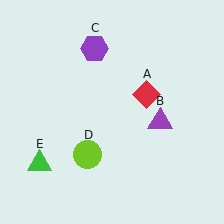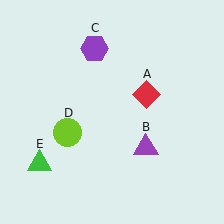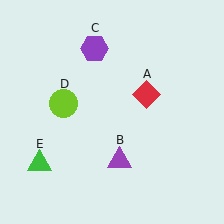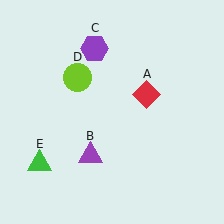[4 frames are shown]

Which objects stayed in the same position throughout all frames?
Red diamond (object A) and purple hexagon (object C) and green triangle (object E) remained stationary.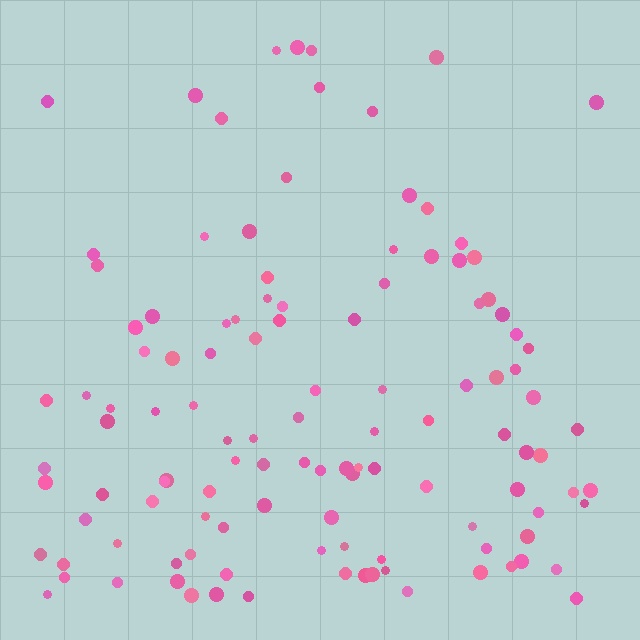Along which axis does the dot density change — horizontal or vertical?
Vertical.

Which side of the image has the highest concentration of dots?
The bottom.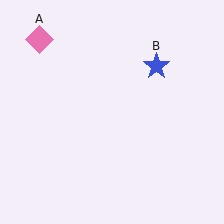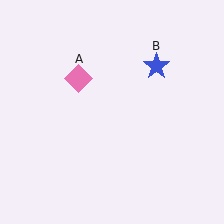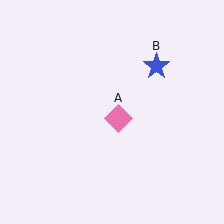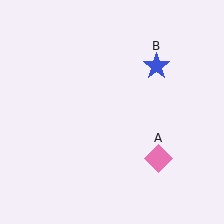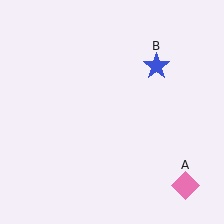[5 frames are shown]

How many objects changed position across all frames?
1 object changed position: pink diamond (object A).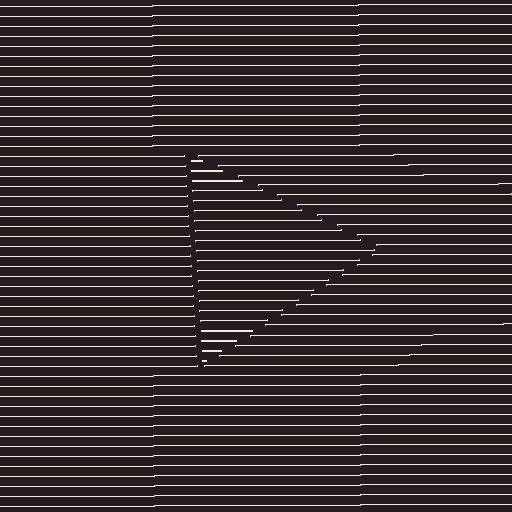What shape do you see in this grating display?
An illusory triangle. The interior of the shape contains the same grating, shifted by half a period — the contour is defined by the phase discontinuity where line-ends from the inner and outer gratings abut.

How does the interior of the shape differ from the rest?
The interior of the shape contains the same grating, shifted by half a period — the contour is defined by the phase discontinuity where line-ends from the inner and outer gratings abut.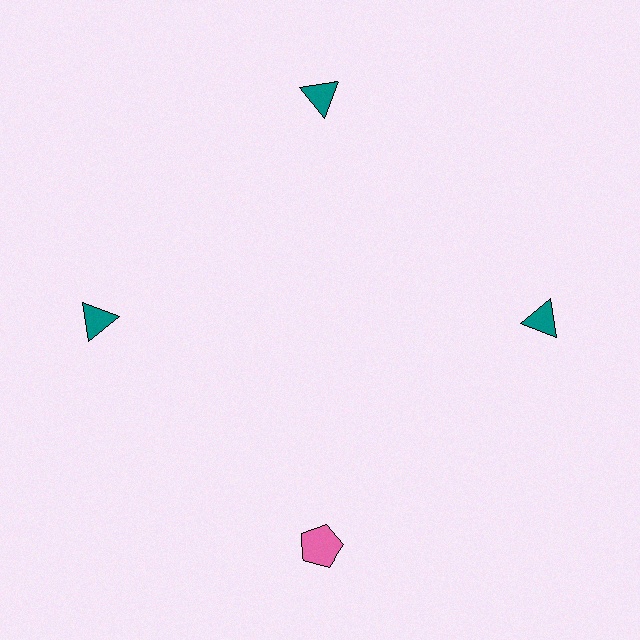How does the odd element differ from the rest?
It differs in both color (pink instead of teal) and shape (pentagon instead of triangle).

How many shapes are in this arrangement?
There are 4 shapes arranged in a ring pattern.